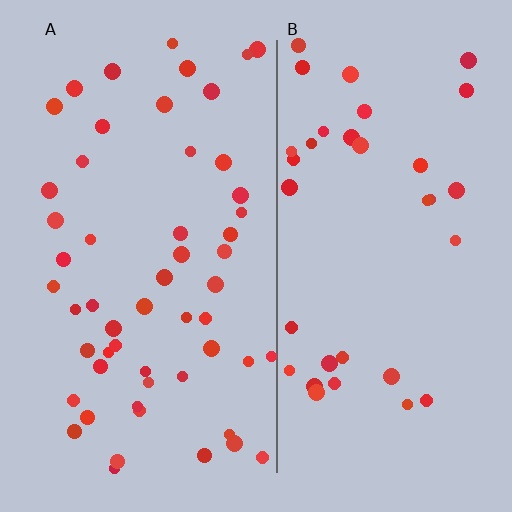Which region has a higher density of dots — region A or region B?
A (the left).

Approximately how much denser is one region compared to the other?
Approximately 1.6× — region A over region B.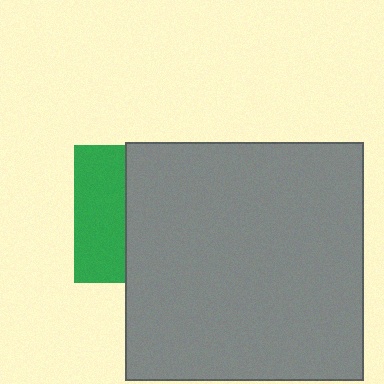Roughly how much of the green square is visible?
A small part of it is visible (roughly 38%).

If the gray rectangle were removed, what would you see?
You would see the complete green square.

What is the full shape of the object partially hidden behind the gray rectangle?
The partially hidden object is a green square.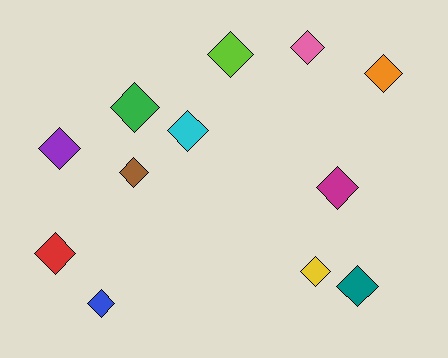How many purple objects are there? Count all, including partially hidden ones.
There is 1 purple object.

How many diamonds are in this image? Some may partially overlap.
There are 12 diamonds.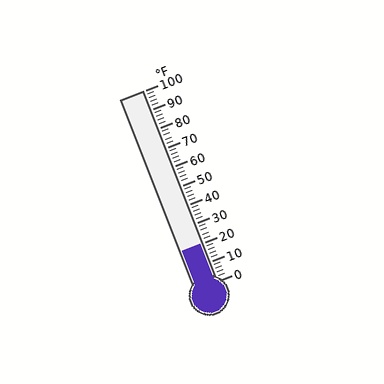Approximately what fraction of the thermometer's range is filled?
The thermometer is filled to approximately 20% of its range.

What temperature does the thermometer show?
The thermometer shows approximately 20°F.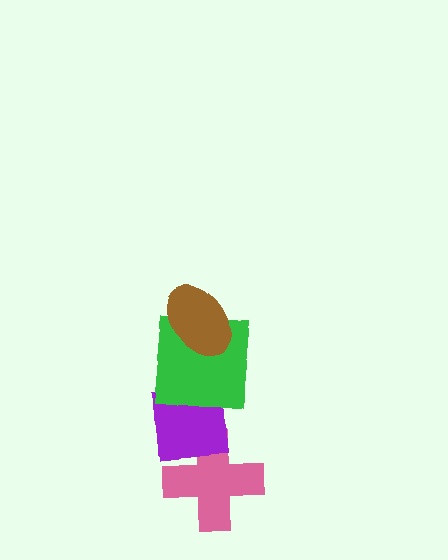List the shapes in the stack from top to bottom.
From top to bottom: the brown ellipse, the green square, the purple square, the pink cross.